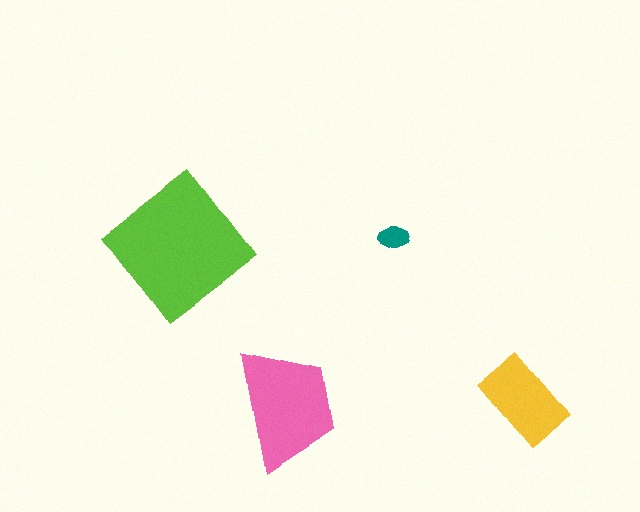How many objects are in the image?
There are 4 objects in the image.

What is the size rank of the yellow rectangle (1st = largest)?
3rd.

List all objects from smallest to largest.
The teal ellipse, the yellow rectangle, the pink trapezoid, the lime diamond.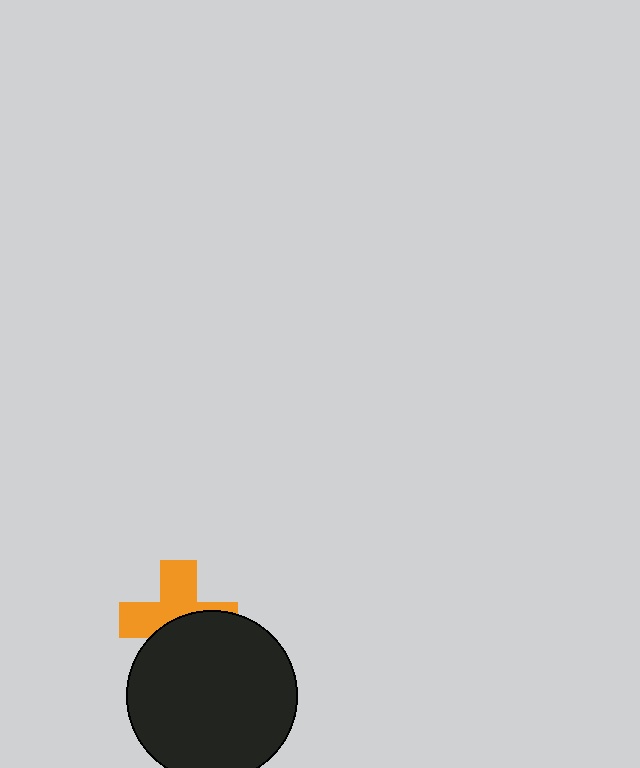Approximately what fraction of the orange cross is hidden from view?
Roughly 47% of the orange cross is hidden behind the black circle.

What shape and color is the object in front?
The object in front is a black circle.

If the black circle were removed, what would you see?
You would see the complete orange cross.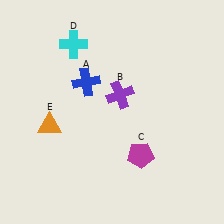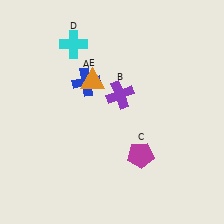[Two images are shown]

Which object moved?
The orange triangle (E) moved up.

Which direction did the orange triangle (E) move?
The orange triangle (E) moved up.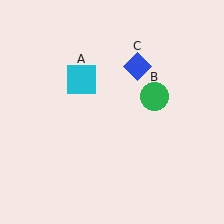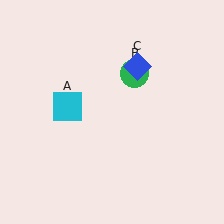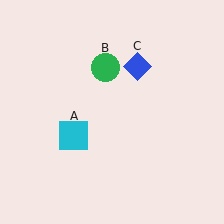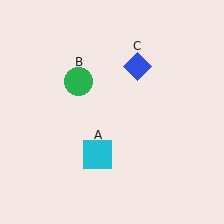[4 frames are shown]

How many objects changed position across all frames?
2 objects changed position: cyan square (object A), green circle (object B).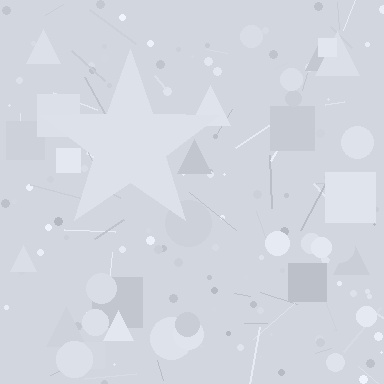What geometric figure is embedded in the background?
A star is embedded in the background.